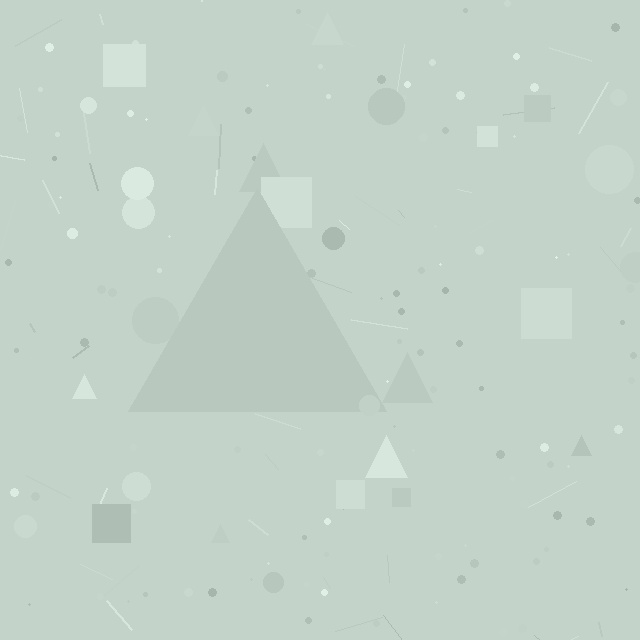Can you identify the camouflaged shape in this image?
The camouflaged shape is a triangle.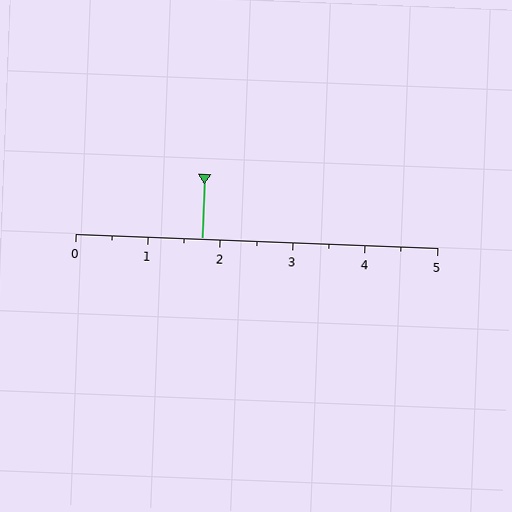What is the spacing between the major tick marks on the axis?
The major ticks are spaced 1 apart.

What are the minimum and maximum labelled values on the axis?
The axis runs from 0 to 5.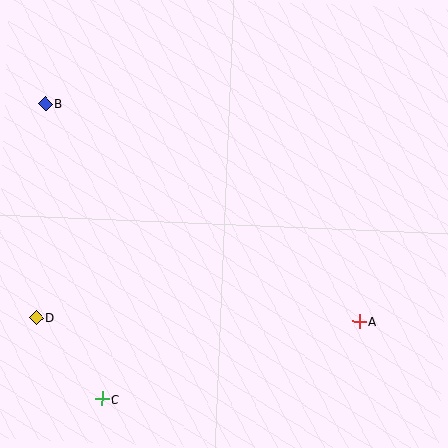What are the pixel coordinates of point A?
Point A is at (359, 322).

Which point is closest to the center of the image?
Point A at (359, 322) is closest to the center.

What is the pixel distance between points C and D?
The distance between C and D is 104 pixels.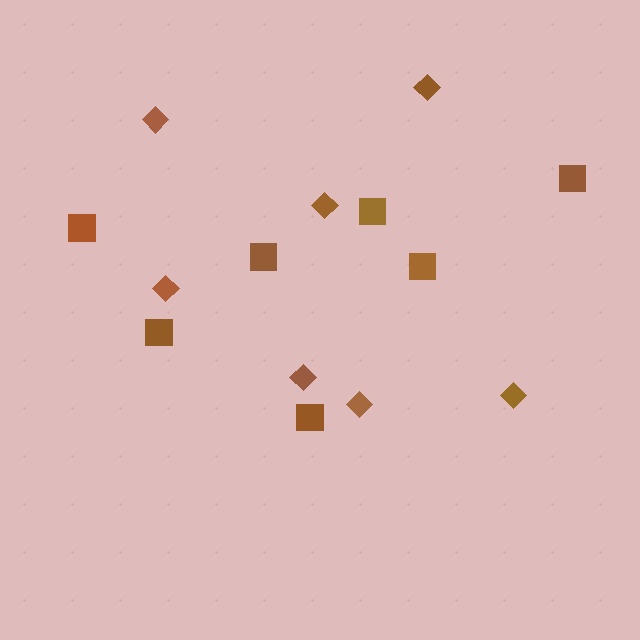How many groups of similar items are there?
There are 2 groups: one group of squares (7) and one group of diamonds (7).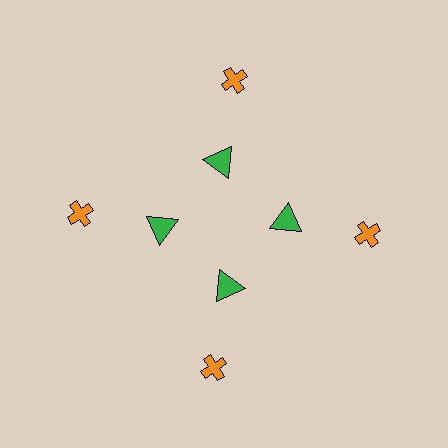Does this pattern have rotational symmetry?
Yes, this pattern has 4-fold rotational symmetry. It looks the same after rotating 90 degrees around the center.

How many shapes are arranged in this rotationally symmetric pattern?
There are 8 shapes, arranged in 4 groups of 2.